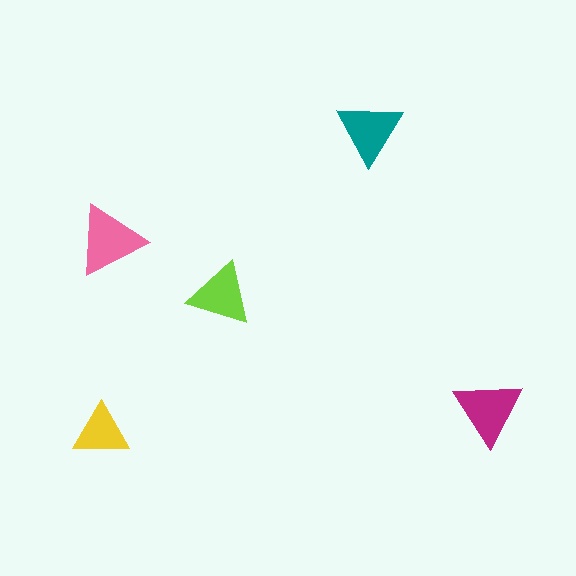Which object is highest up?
The teal triangle is topmost.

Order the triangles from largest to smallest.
the pink one, the magenta one, the teal one, the lime one, the yellow one.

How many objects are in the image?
There are 5 objects in the image.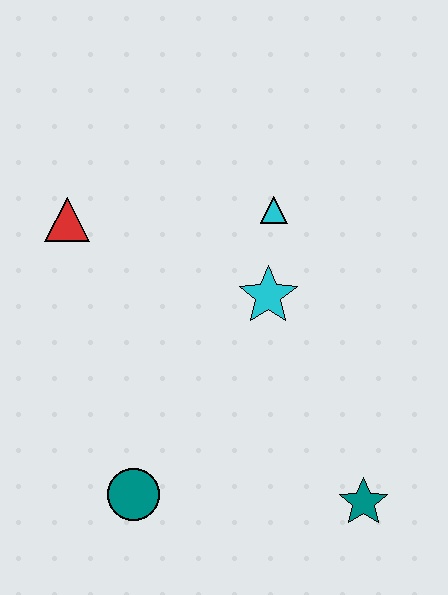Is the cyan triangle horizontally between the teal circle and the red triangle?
No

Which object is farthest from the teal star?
The red triangle is farthest from the teal star.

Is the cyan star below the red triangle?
Yes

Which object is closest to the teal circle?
The teal star is closest to the teal circle.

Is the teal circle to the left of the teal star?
Yes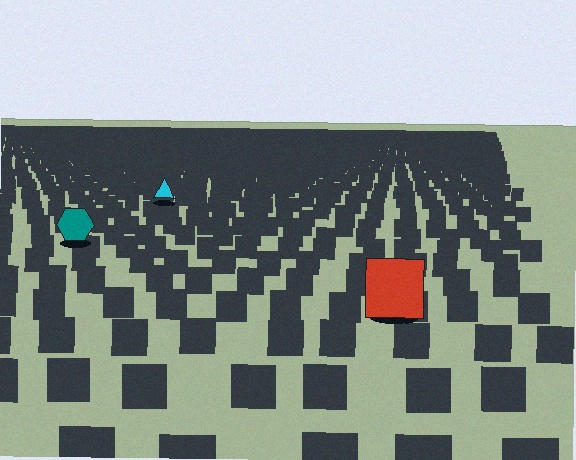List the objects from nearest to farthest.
From nearest to farthest: the red square, the teal hexagon, the cyan triangle.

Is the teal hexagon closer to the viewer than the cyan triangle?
Yes. The teal hexagon is closer — you can tell from the texture gradient: the ground texture is coarser near it.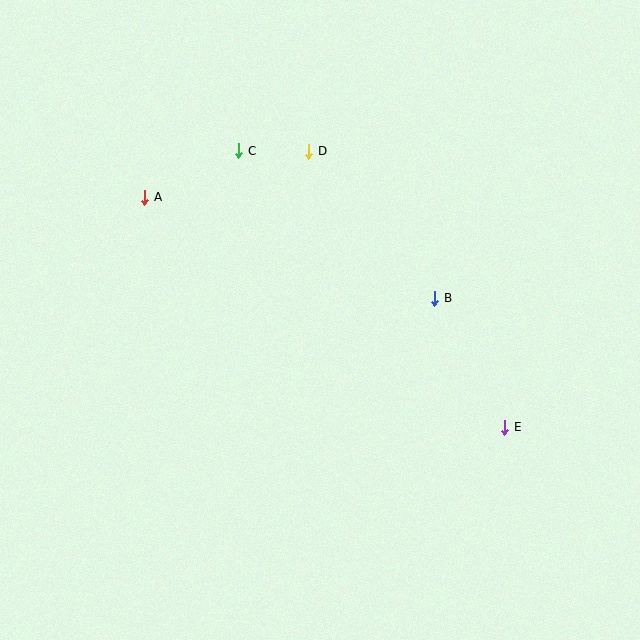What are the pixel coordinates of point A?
Point A is at (145, 197).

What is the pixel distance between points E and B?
The distance between E and B is 147 pixels.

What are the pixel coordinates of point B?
Point B is at (435, 298).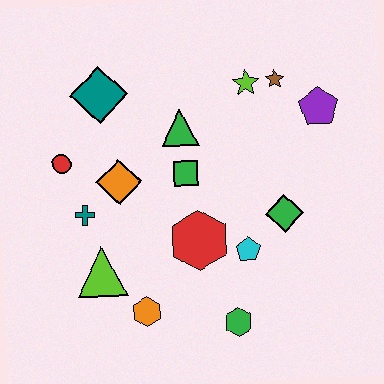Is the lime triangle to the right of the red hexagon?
No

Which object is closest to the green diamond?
The cyan pentagon is closest to the green diamond.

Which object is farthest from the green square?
The green hexagon is farthest from the green square.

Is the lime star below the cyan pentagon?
No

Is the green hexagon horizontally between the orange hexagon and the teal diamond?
No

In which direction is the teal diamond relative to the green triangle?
The teal diamond is to the left of the green triangle.